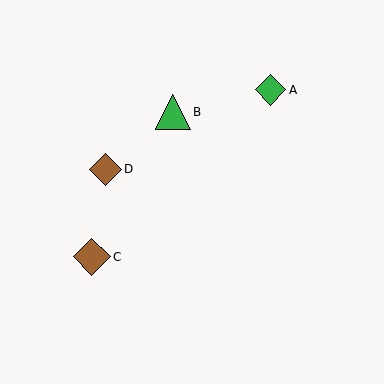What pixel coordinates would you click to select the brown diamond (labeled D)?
Click at (105, 169) to select the brown diamond D.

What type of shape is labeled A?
Shape A is a green diamond.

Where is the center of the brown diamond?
The center of the brown diamond is at (105, 169).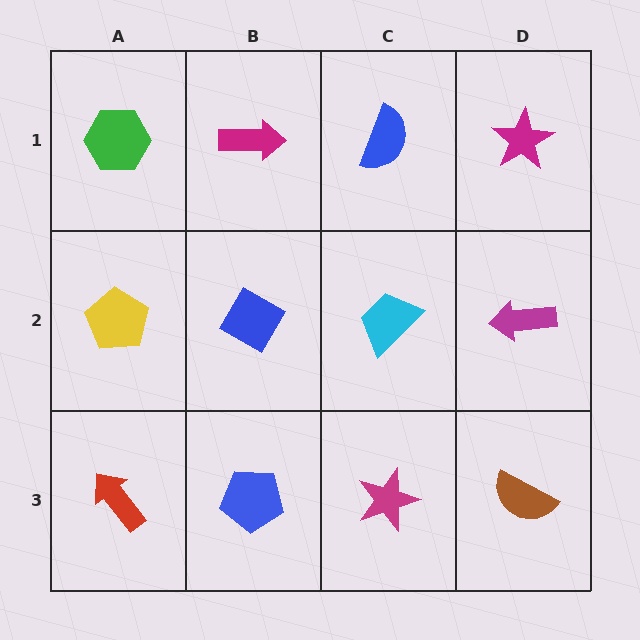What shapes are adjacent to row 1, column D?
A magenta arrow (row 2, column D), a blue semicircle (row 1, column C).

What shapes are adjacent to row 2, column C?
A blue semicircle (row 1, column C), a magenta star (row 3, column C), a blue diamond (row 2, column B), a magenta arrow (row 2, column D).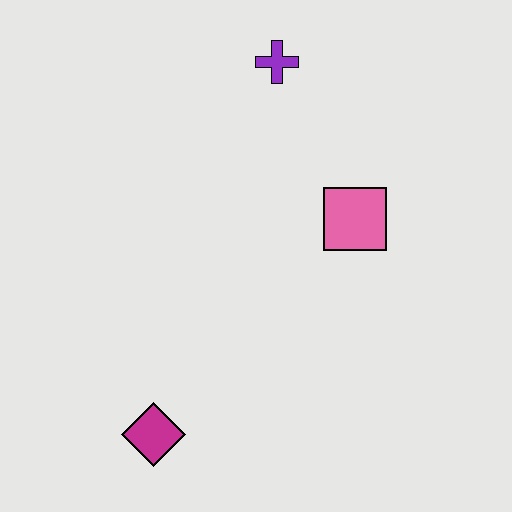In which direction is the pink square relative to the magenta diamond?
The pink square is above the magenta diamond.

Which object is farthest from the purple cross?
The magenta diamond is farthest from the purple cross.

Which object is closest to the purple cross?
The pink square is closest to the purple cross.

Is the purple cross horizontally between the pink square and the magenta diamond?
Yes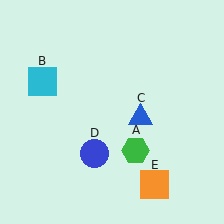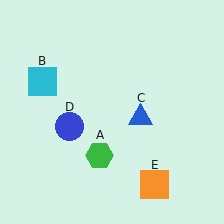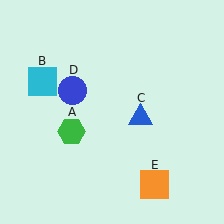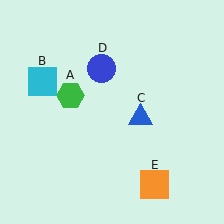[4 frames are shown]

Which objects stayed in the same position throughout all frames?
Cyan square (object B) and blue triangle (object C) and orange square (object E) remained stationary.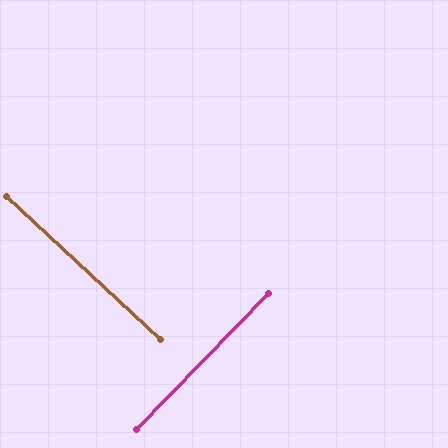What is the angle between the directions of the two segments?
Approximately 89 degrees.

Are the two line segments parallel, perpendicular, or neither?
Perpendicular — they meet at approximately 89°.